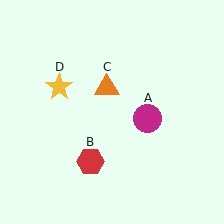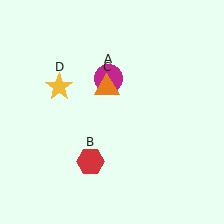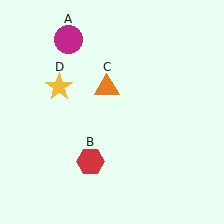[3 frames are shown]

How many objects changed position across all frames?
1 object changed position: magenta circle (object A).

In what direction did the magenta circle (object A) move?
The magenta circle (object A) moved up and to the left.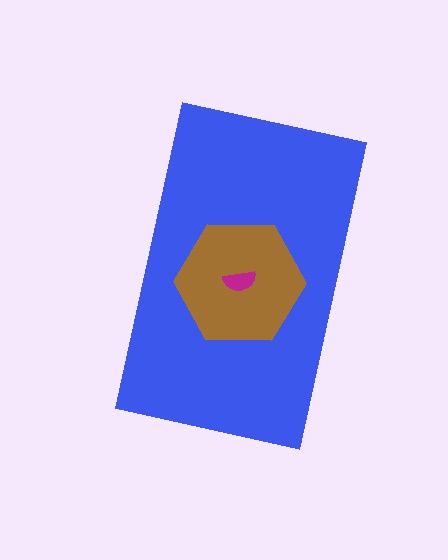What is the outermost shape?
The blue rectangle.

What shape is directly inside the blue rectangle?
The brown hexagon.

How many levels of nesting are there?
3.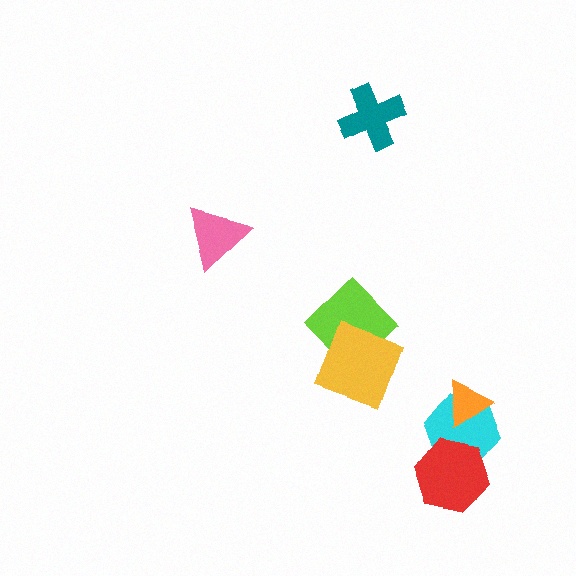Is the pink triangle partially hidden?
No, no other shape covers it.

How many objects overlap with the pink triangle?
0 objects overlap with the pink triangle.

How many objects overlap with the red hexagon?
1 object overlaps with the red hexagon.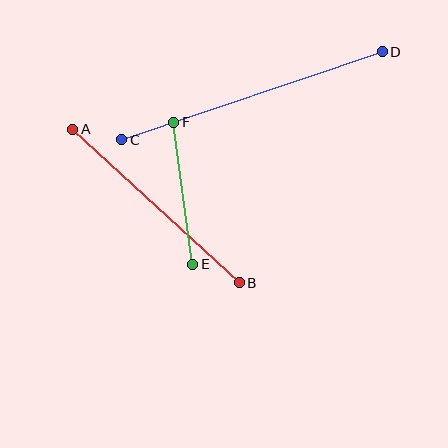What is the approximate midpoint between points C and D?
The midpoint is at approximately (252, 96) pixels.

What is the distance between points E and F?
The distance is approximately 143 pixels.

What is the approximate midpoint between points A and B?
The midpoint is at approximately (156, 206) pixels.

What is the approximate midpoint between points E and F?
The midpoint is at approximately (183, 193) pixels.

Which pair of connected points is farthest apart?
Points C and D are farthest apart.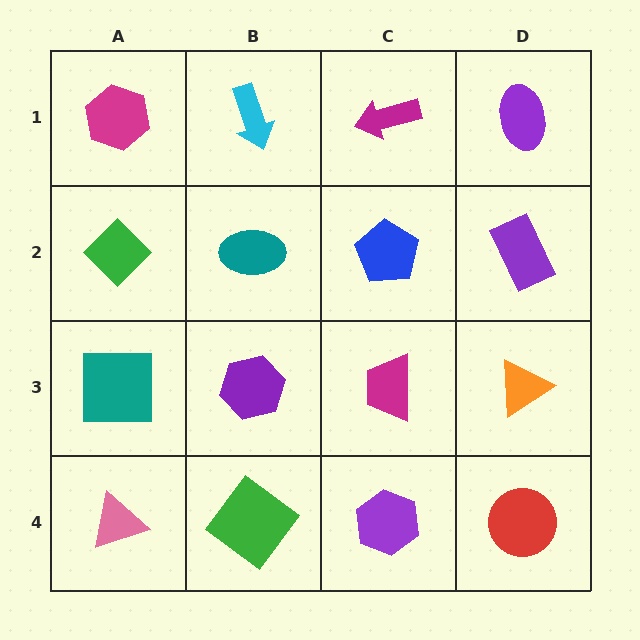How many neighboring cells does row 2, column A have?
3.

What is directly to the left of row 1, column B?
A magenta hexagon.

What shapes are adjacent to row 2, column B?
A cyan arrow (row 1, column B), a purple hexagon (row 3, column B), a green diamond (row 2, column A), a blue pentagon (row 2, column C).